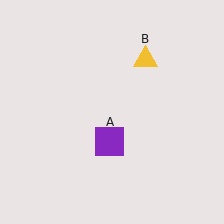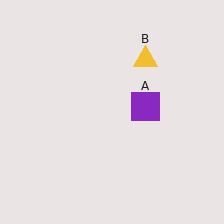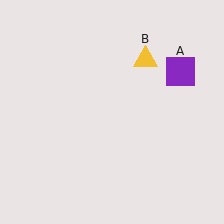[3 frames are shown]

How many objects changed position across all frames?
1 object changed position: purple square (object A).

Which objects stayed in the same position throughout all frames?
Yellow triangle (object B) remained stationary.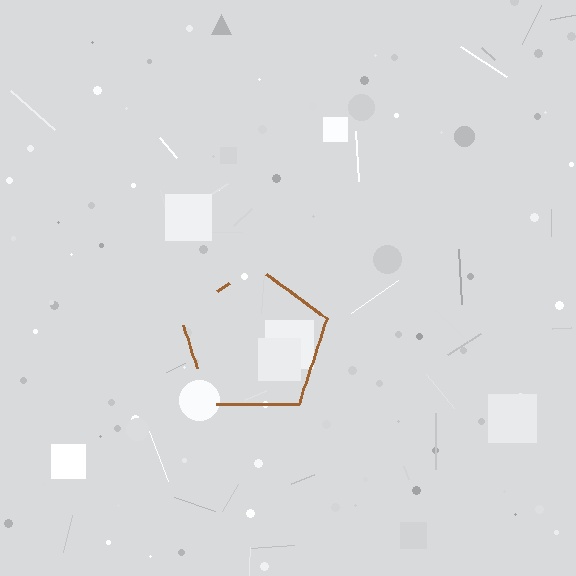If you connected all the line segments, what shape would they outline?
They would outline a pentagon.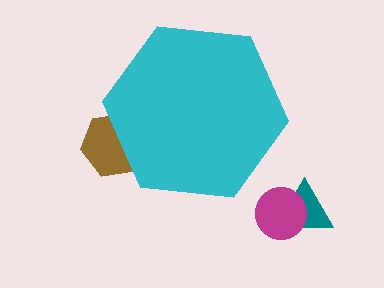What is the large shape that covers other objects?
A cyan hexagon.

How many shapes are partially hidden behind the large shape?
1 shape is partially hidden.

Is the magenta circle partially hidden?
No, the magenta circle is fully visible.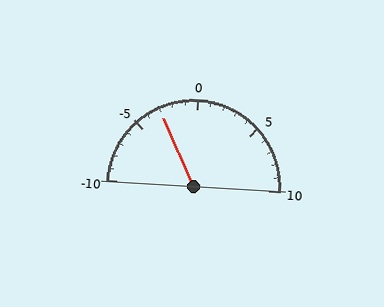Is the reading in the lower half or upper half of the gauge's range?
The reading is in the lower half of the range (-10 to 10).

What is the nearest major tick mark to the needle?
The nearest major tick mark is -5.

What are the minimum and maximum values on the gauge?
The gauge ranges from -10 to 10.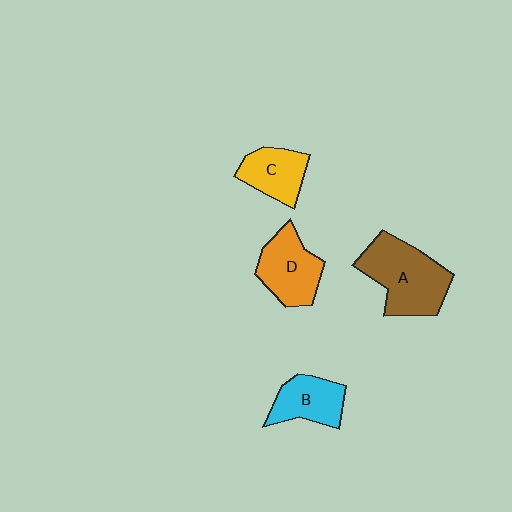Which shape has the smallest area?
Shape C (yellow).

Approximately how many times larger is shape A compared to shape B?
Approximately 1.7 times.